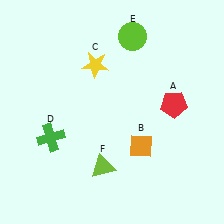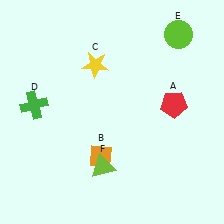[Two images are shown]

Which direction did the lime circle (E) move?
The lime circle (E) moved right.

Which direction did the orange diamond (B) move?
The orange diamond (B) moved left.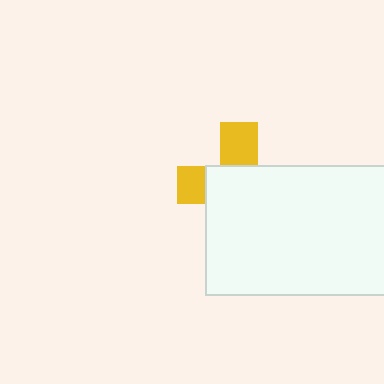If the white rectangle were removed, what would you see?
You would see the complete yellow cross.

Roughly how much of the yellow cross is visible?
A small part of it is visible (roughly 34%).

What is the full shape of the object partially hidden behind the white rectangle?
The partially hidden object is a yellow cross.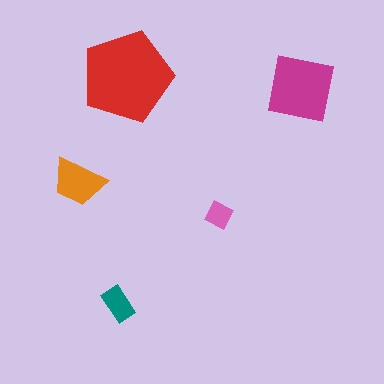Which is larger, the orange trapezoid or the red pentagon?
The red pentagon.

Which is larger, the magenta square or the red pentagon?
The red pentagon.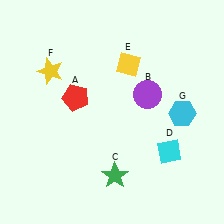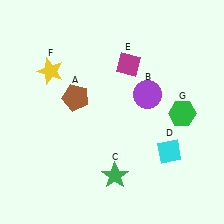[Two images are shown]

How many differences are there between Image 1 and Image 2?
There are 3 differences between the two images.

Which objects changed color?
A changed from red to brown. E changed from yellow to magenta. G changed from cyan to green.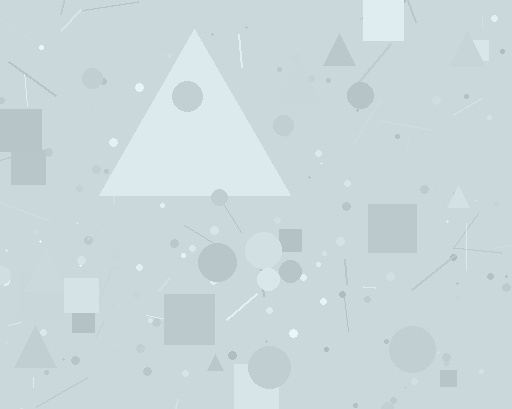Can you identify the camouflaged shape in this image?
The camouflaged shape is a triangle.